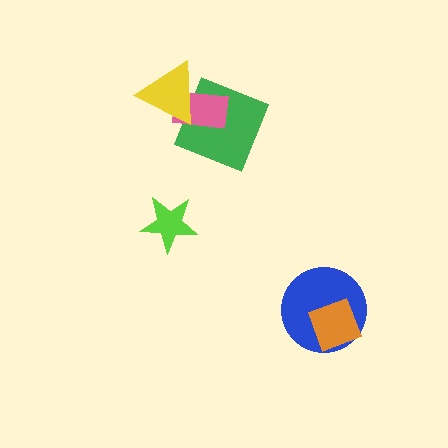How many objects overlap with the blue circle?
1 object overlaps with the blue circle.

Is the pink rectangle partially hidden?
Yes, it is partially covered by another shape.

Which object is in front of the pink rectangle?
The yellow triangle is in front of the pink rectangle.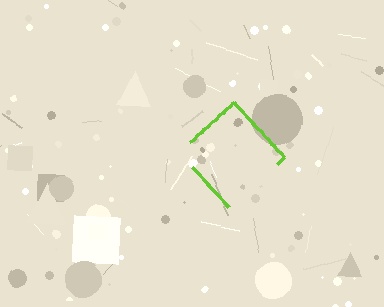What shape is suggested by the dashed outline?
The dashed outline suggests a diamond.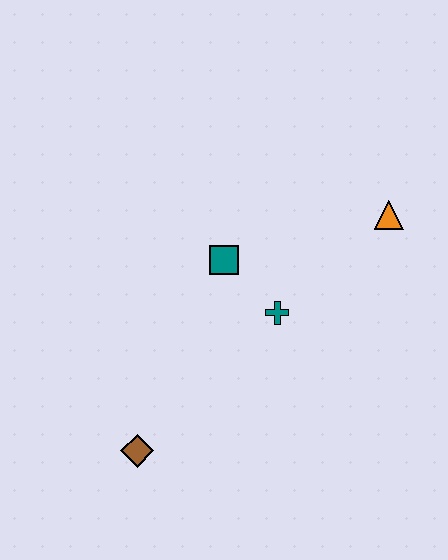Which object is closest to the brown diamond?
The teal cross is closest to the brown diamond.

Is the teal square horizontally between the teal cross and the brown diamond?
Yes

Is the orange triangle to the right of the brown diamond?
Yes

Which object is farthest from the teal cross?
The brown diamond is farthest from the teal cross.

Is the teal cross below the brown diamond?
No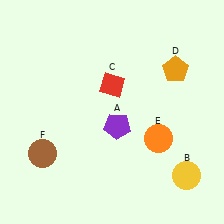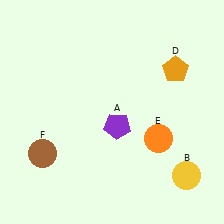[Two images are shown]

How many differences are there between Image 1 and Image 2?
There is 1 difference between the two images.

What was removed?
The red diamond (C) was removed in Image 2.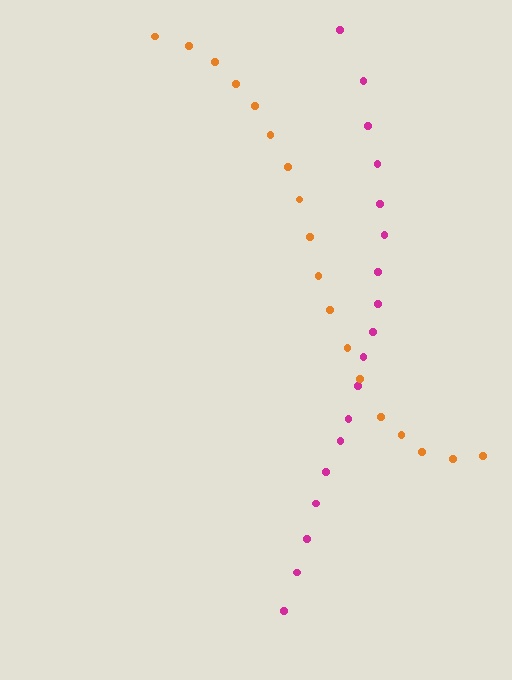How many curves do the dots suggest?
There are 2 distinct paths.